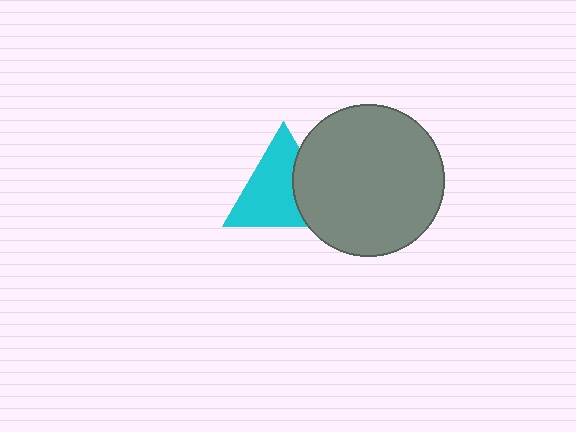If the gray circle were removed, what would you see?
You would see the complete cyan triangle.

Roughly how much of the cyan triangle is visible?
Most of it is visible (roughly 68%).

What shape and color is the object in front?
The object in front is a gray circle.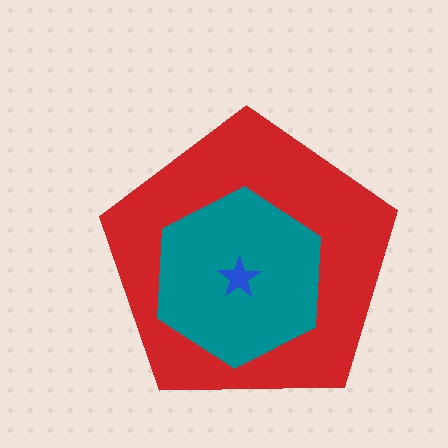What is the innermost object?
The blue star.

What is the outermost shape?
The red pentagon.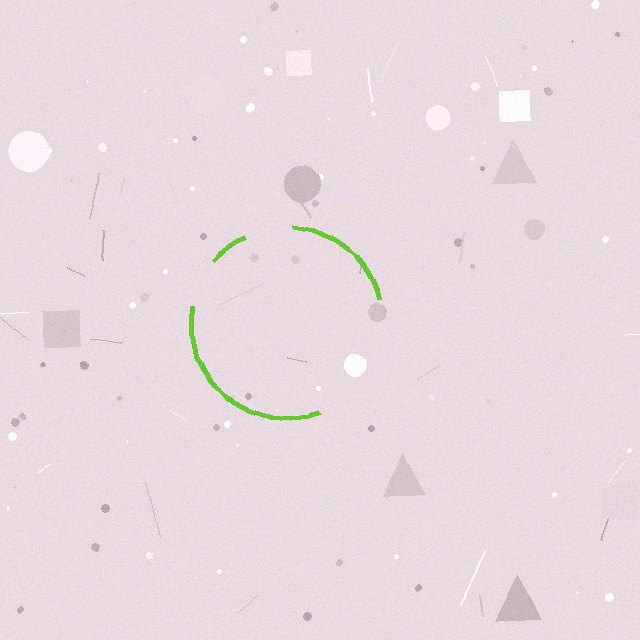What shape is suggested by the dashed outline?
The dashed outline suggests a circle.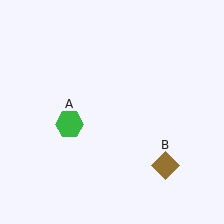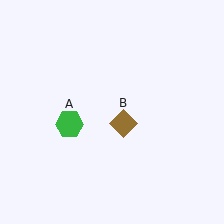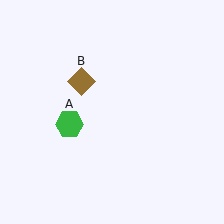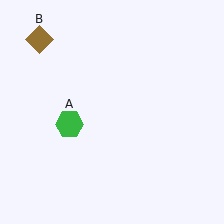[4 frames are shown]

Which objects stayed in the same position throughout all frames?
Green hexagon (object A) remained stationary.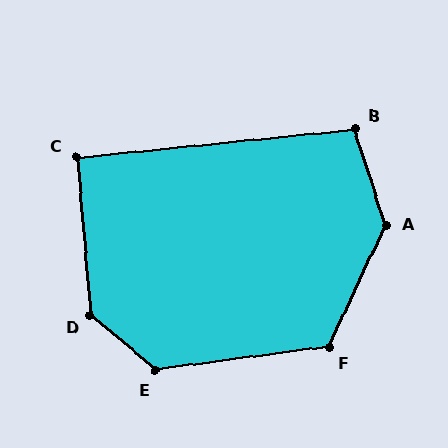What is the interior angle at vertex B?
Approximately 102 degrees (obtuse).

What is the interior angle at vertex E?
Approximately 132 degrees (obtuse).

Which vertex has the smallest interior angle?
C, at approximately 91 degrees.